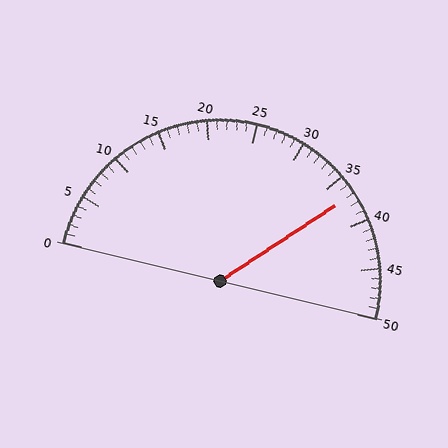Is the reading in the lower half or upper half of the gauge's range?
The reading is in the upper half of the range (0 to 50).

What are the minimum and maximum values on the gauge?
The gauge ranges from 0 to 50.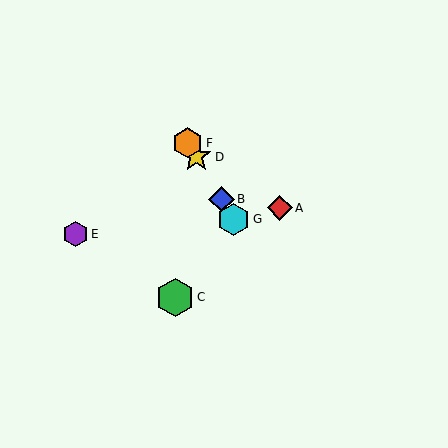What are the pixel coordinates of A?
Object A is at (280, 208).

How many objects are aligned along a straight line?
4 objects (B, D, F, G) are aligned along a straight line.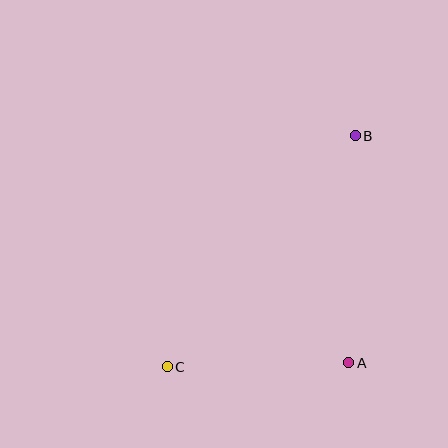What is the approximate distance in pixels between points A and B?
The distance between A and B is approximately 227 pixels.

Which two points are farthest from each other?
Points B and C are farthest from each other.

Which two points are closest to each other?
Points A and C are closest to each other.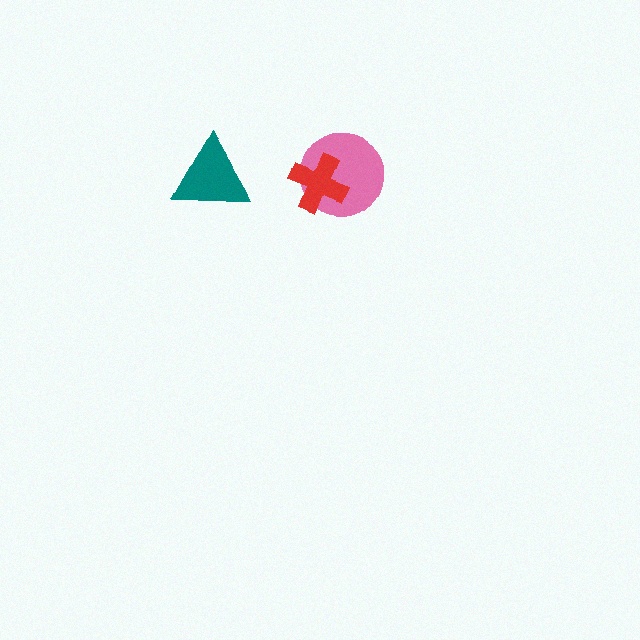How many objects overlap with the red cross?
1 object overlaps with the red cross.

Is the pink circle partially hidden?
Yes, it is partially covered by another shape.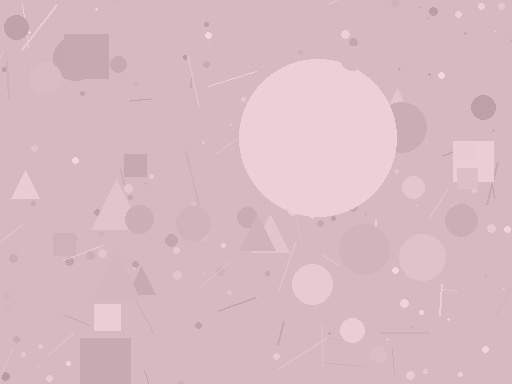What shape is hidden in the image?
A circle is hidden in the image.